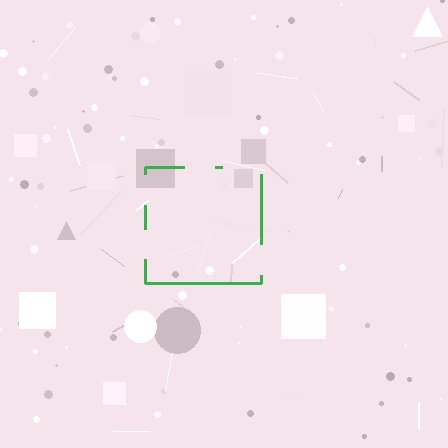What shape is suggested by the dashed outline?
The dashed outline suggests a square.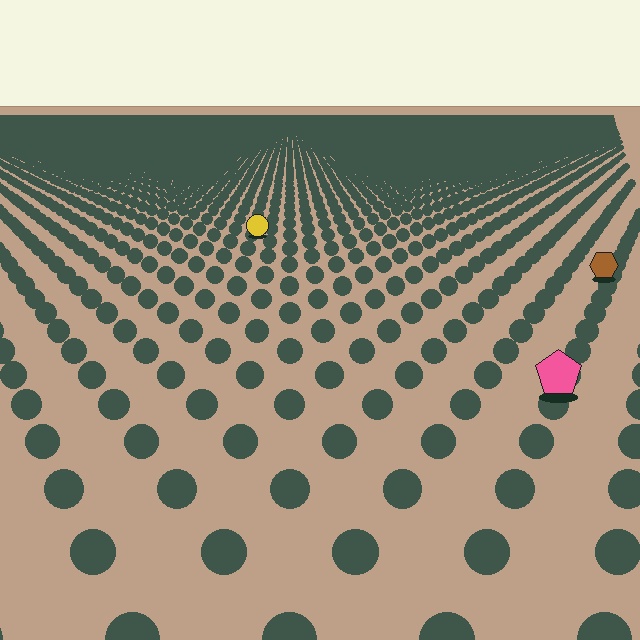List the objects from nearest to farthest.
From nearest to farthest: the pink pentagon, the brown hexagon, the yellow circle.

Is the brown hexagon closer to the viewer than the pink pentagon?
No. The pink pentagon is closer — you can tell from the texture gradient: the ground texture is coarser near it.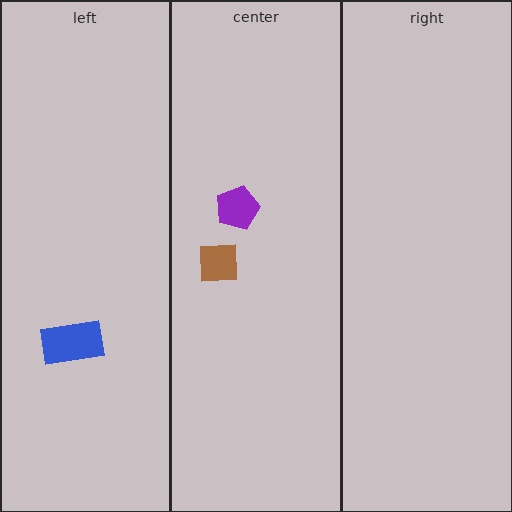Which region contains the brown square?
The center region.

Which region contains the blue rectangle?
The left region.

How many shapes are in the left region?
1.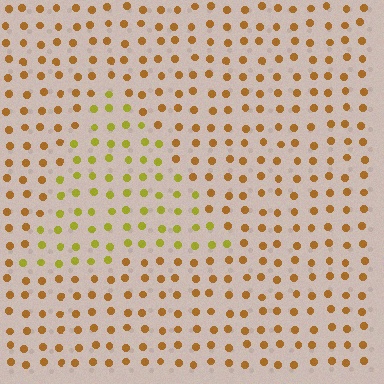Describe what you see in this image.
The image is filled with small brown elements in a uniform arrangement. A triangle-shaped region is visible where the elements are tinted to a slightly different hue, forming a subtle color boundary.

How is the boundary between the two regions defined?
The boundary is defined purely by a slight shift in hue (about 33 degrees). Spacing, size, and orientation are identical on both sides.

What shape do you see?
I see a triangle.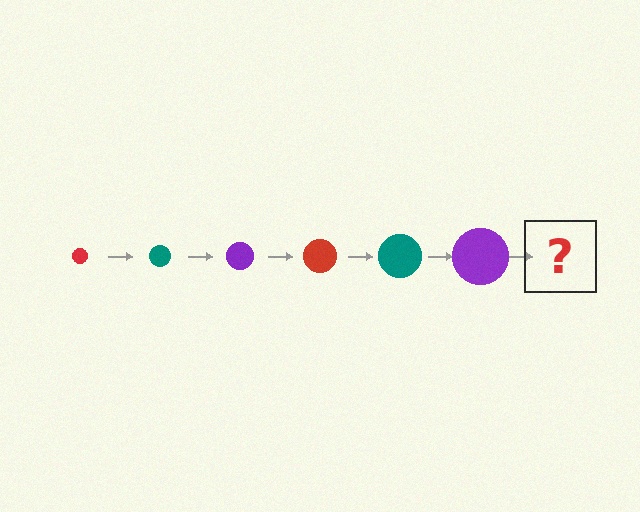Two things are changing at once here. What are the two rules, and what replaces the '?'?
The two rules are that the circle grows larger each step and the color cycles through red, teal, and purple. The '?' should be a red circle, larger than the previous one.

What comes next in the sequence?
The next element should be a red circle, larger than the previous one.